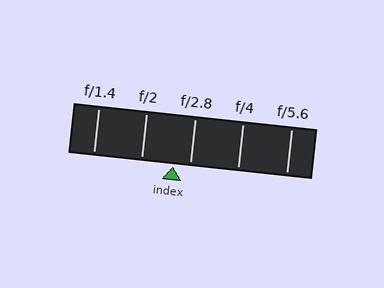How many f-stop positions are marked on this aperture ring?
There are 5 f-stop positions marked.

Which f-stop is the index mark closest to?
The index mark is closest to f/2.8.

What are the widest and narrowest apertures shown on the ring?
The widest aperture shown is f/1.4 and the narrowest is f/5.6.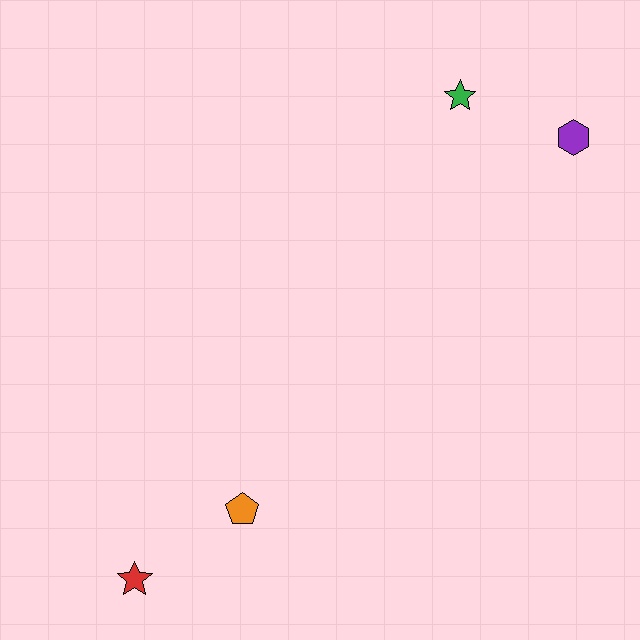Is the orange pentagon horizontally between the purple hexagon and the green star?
No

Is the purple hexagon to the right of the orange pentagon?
Yes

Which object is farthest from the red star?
The purple hexagon is farthest from the red star.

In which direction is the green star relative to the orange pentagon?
The green star is above the orange pentagon.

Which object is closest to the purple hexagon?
The green star is closest to the purple hexagon.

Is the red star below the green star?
Yes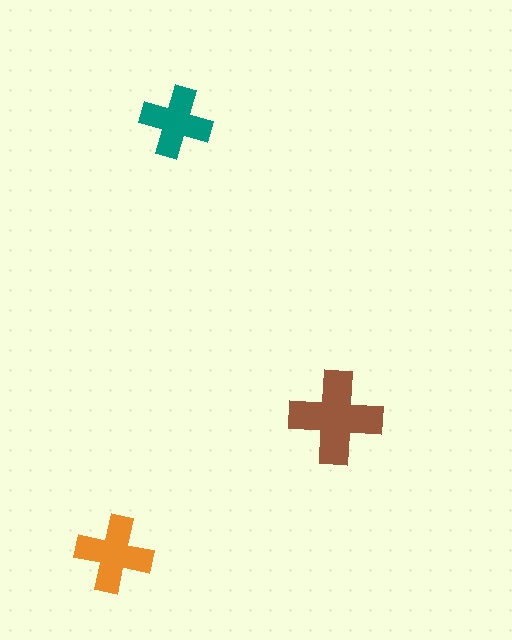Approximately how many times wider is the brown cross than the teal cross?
About 1.5 times wider.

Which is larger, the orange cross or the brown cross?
The brown one.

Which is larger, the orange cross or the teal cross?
The orange one.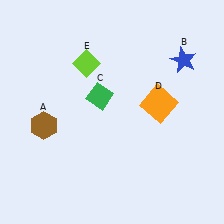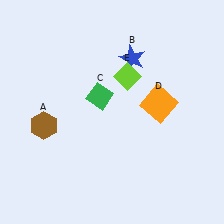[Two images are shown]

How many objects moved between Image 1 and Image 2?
2 objects moved between the two images.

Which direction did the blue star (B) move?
The blue star (B) moved left.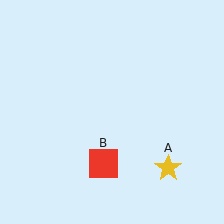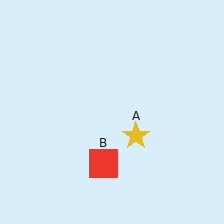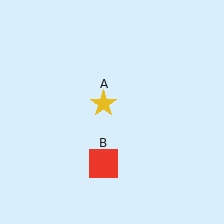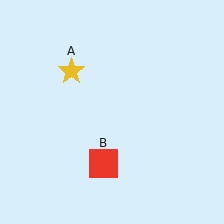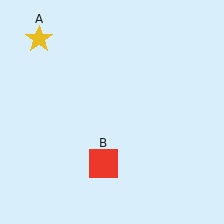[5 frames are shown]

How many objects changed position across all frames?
1 object changed position: yellow star (object A).